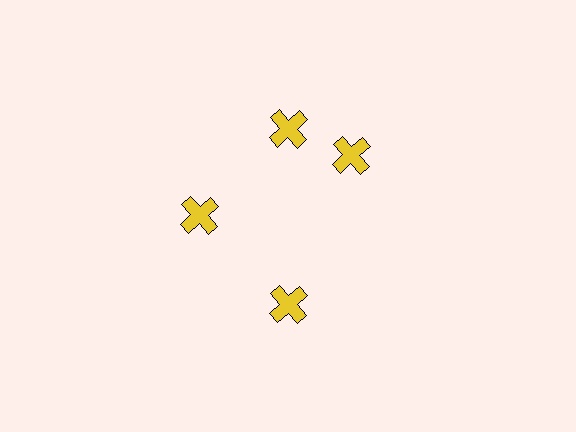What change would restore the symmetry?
The symmetry would be restored by rotating it back into even spacing with its neighbors so that all 4 crosses sit at equal angles and equal distance from the center.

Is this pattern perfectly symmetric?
No. The 4 yellow crosses are arranged in a ring, but one element near the 3 o'clock position is rotated out of alignment along the ring, breaking the 4-fold rotational symmetry.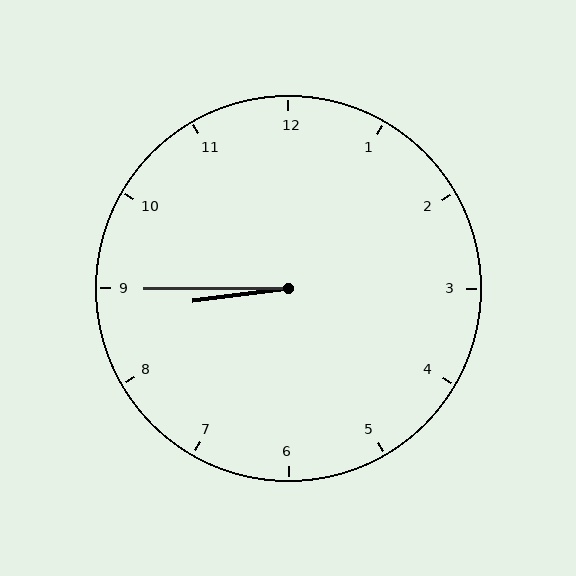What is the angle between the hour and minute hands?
Approximately 8 degrees.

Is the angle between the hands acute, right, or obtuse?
It is acute.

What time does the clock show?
8:45.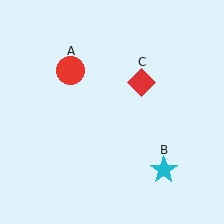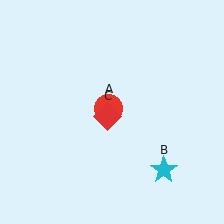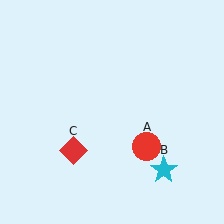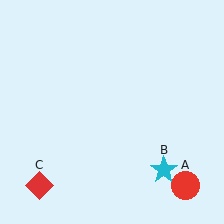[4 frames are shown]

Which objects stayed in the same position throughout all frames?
Cyan star (object B) remained stationary.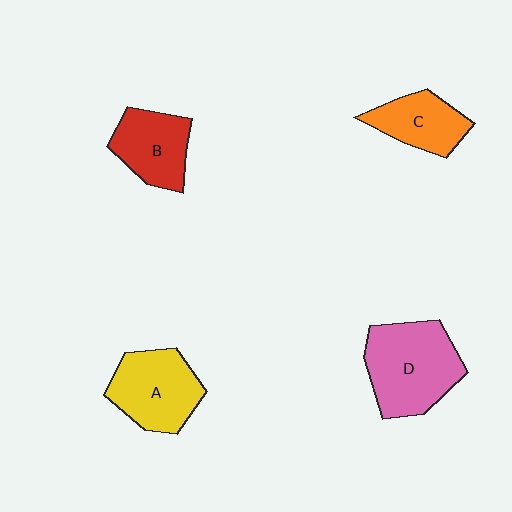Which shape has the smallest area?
Shape C (orange).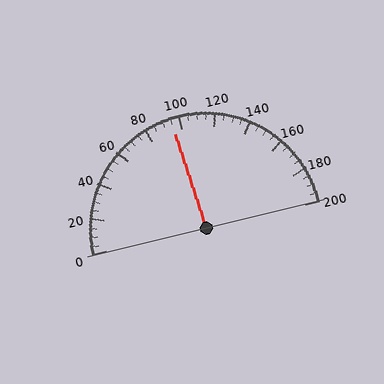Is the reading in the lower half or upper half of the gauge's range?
The reading is in the lower half of the range (0 to 200).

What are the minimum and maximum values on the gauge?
The gauge ranges from 0 to 200.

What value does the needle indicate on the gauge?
The needle indicates approximately 95.